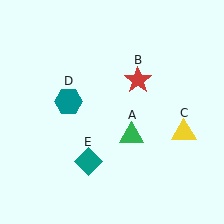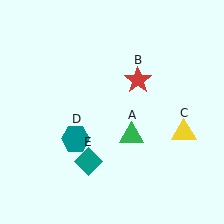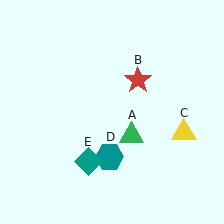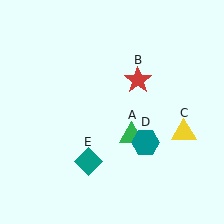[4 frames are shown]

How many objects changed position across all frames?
1 object changed position: teal hexagon (object D).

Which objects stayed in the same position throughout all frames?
Green triangle (object A) and red star (object B) and yellow triangle (object C) and teal diamond (object E) remained stationary.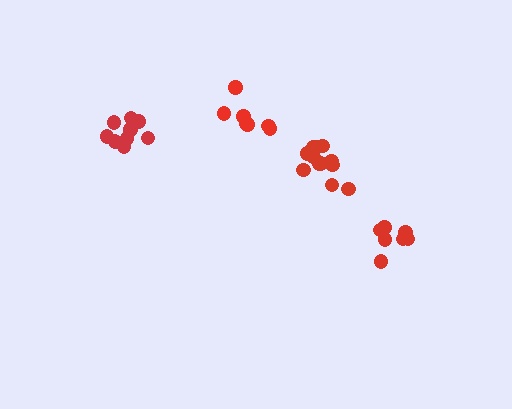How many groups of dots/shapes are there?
There are 4 groups.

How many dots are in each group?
Group 1: 9 dots, Group 2: 12 dots, Group 3: 7 dots, Group 4: 7 dots (35 total).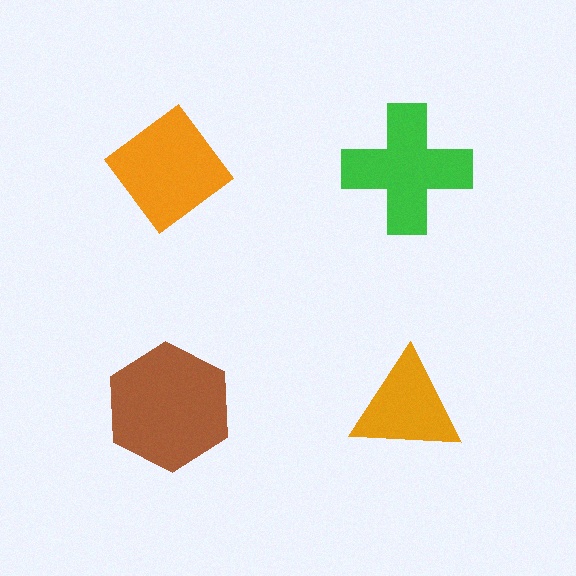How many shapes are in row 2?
2 shapes.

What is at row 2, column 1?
A brown hexagon.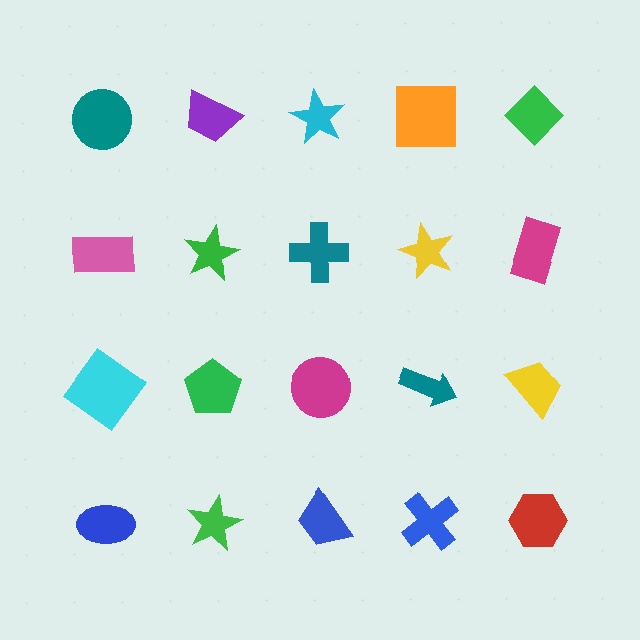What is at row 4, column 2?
A green star.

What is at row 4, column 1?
A blue ellipse.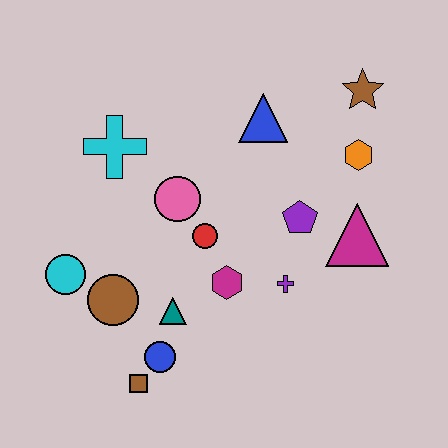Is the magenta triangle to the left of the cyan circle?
No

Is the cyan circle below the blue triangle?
Yes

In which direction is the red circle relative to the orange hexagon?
The red circle is to the left of the orange hexagon.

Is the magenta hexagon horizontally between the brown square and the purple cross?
Yes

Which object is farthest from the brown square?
The brown star is farthest from the brown square.